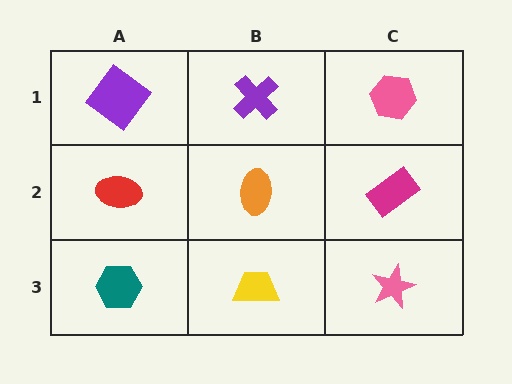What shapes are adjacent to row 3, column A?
A red ellipse (row 2, column A), a yellow trapezoid (row 3, column B).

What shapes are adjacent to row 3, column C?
A magenta rectangle (row 2, column C), a yellow trapezoid (row 3, column B).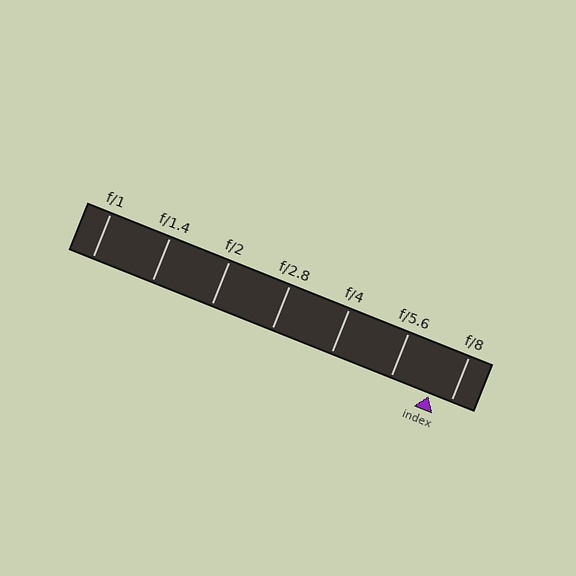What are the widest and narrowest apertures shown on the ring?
The widest aperture shown is f/1 and the narrowest is f/8.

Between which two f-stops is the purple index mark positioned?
The index mark is between f/5.6 and f/8.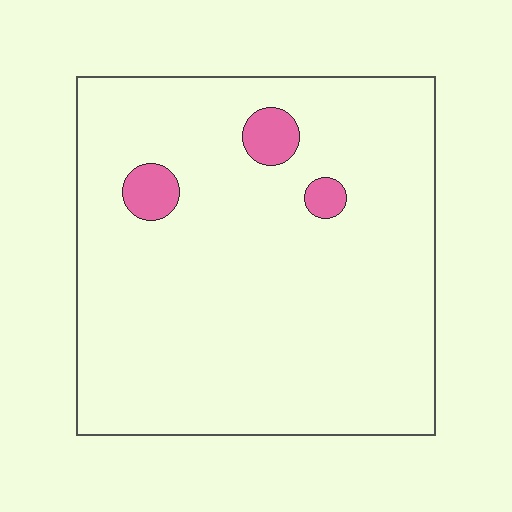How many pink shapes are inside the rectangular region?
3.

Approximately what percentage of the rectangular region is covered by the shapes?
Approximately 5%.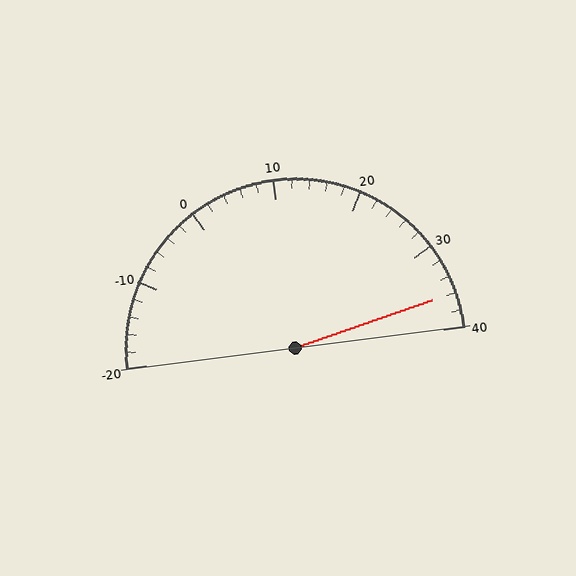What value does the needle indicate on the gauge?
The needle indicates approximately 36.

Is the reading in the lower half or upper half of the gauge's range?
The reading is in the upper half of the range (-20 to 40).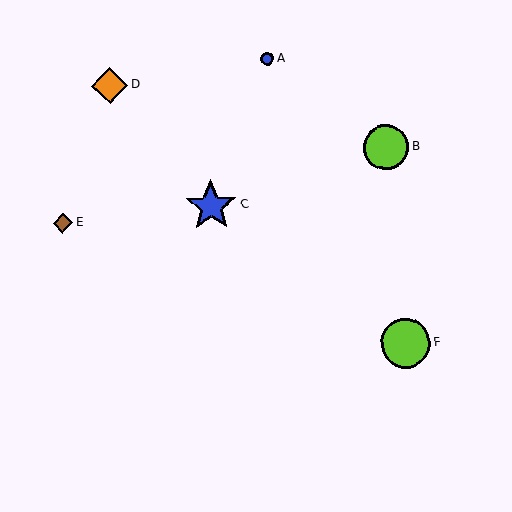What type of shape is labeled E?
Shape E is a brown diamond.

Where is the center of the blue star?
The center of the blue star is at (211, 206).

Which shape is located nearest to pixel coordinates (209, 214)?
The blue star (labeled C) at (211, 206) is nearest to that location.